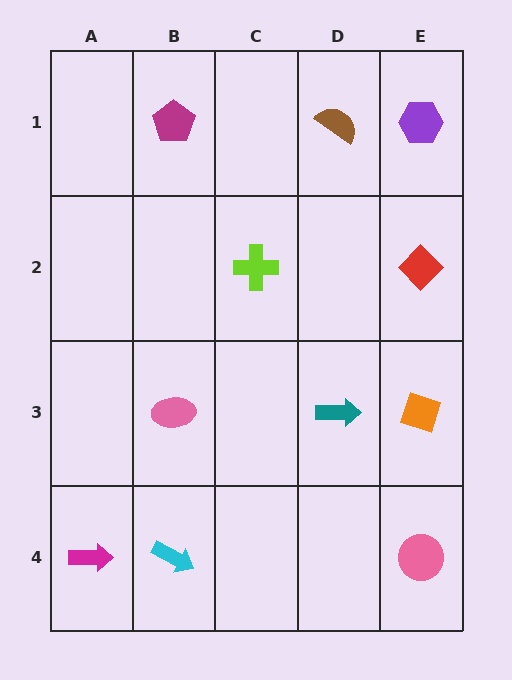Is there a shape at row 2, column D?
No, that cell is empty.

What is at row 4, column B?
A cyan arrow.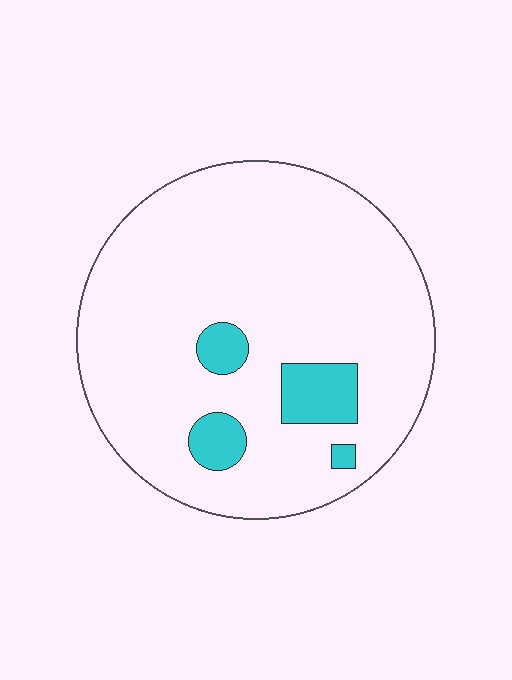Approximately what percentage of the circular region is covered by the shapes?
Approximately 10%.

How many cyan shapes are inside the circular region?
4.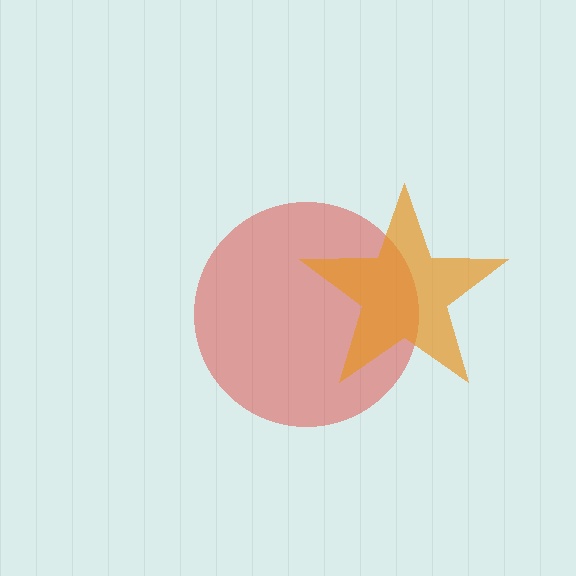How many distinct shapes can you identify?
There are 2 distinct shapes: a red circle, an orange star.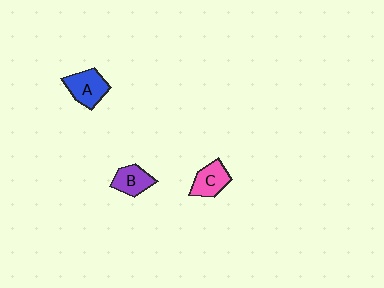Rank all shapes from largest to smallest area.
From largest to smallest: A (blue), C (pink), B (purple).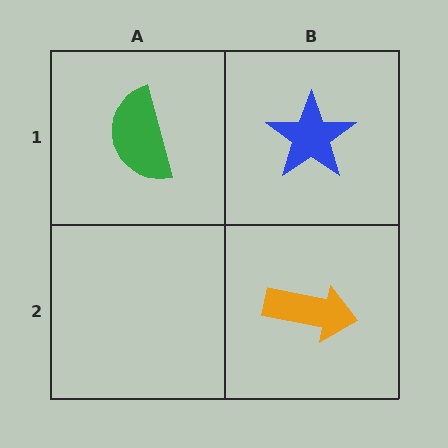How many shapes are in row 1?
2 shapes.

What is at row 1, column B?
A blue star.